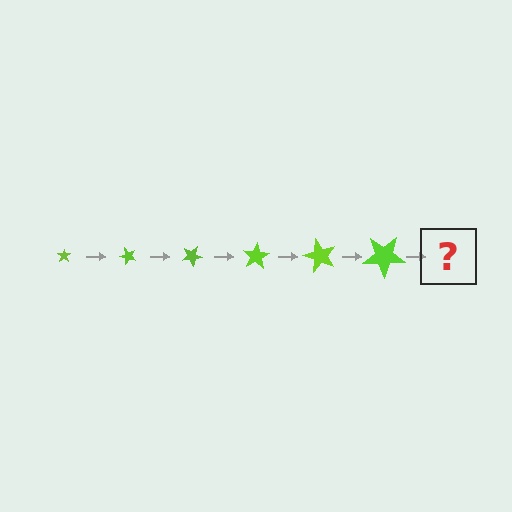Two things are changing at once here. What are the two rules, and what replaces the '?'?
The two rules are that the star grows larger each step and it rotates 50 degrees each step. The '?' should be a star, larger than the previous one and rotated 300 degrees from the start.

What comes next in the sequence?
The next element should be a star, larger than the previous one and rotated 300 degrees from the start.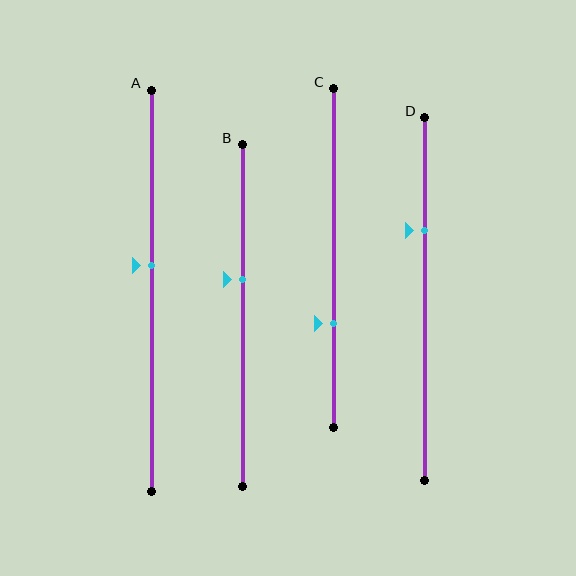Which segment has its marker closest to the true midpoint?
Segment A has its marker closest to the true midpoint.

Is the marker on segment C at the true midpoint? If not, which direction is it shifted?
No, the marker on segment C is shifted downward by about 19% of the segment length.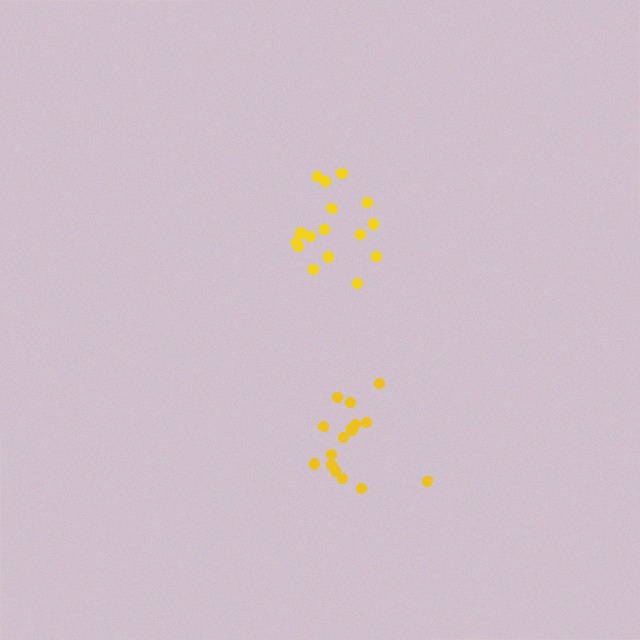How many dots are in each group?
Group 1: 16 dots, Group 2: 15 dots (31 total).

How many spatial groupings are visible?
There are 2 spatial groupings.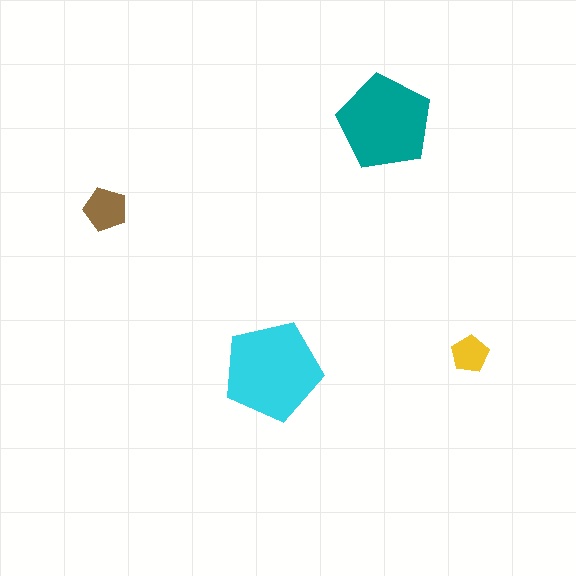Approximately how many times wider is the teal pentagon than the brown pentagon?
About 2 times wider.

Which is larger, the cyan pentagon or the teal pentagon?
The cyan one.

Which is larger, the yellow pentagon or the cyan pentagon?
The cyan one.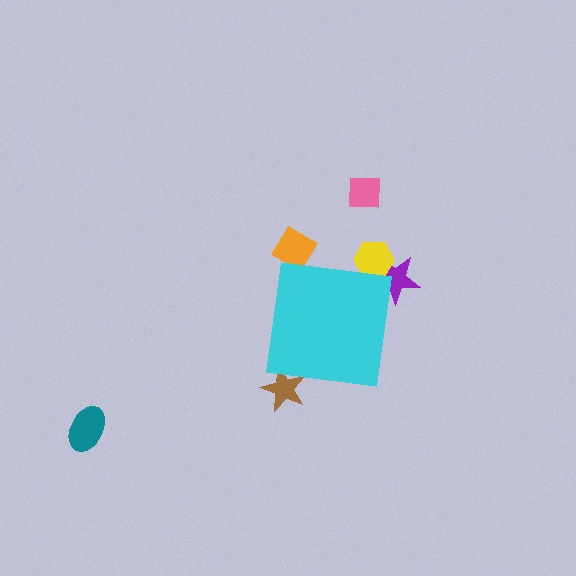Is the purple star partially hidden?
Yes, the purple star is partially hidden behind the cyan square.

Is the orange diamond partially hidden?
Yes, the orange diamond is partially hidden behind the cyan square.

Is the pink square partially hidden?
No, the pink square is fully visible.